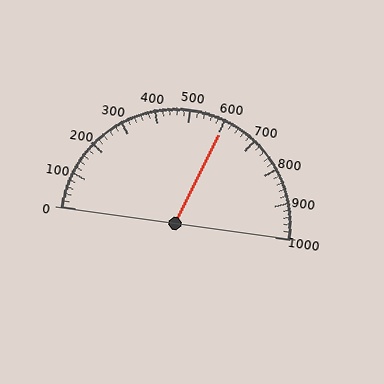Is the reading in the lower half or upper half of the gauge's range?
The reading is in the upper half of the range (0 to 1000).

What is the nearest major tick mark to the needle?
The nearest major tick mark is 600.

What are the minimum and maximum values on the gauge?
The gauge ranges from 0 to 1000.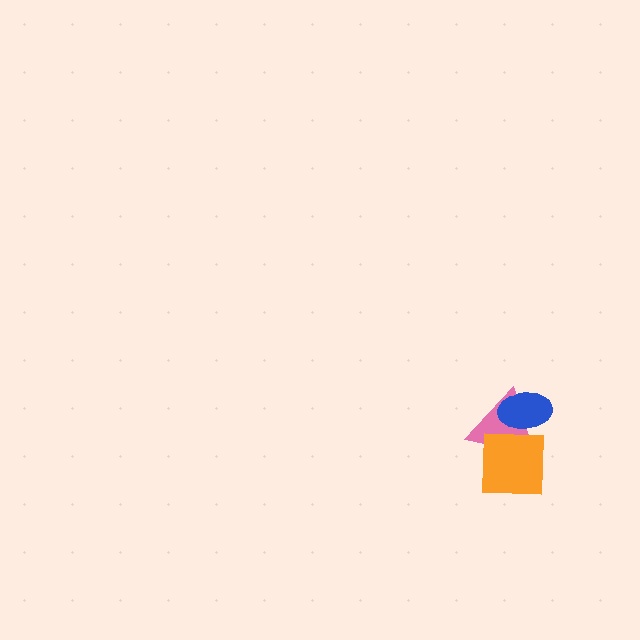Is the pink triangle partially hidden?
Yes, it is partially covered by another shape.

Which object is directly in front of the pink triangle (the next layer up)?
The orange square is directly in front of the pink triangle.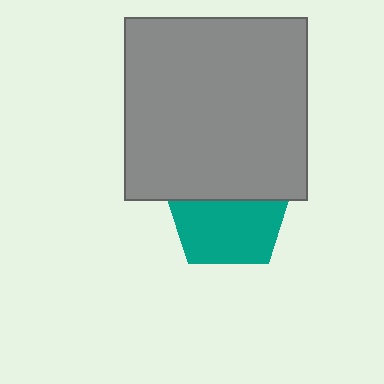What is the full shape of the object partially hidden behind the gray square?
The partially hidden object is a teal pentagon.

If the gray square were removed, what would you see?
You would see the complete teal pentagon.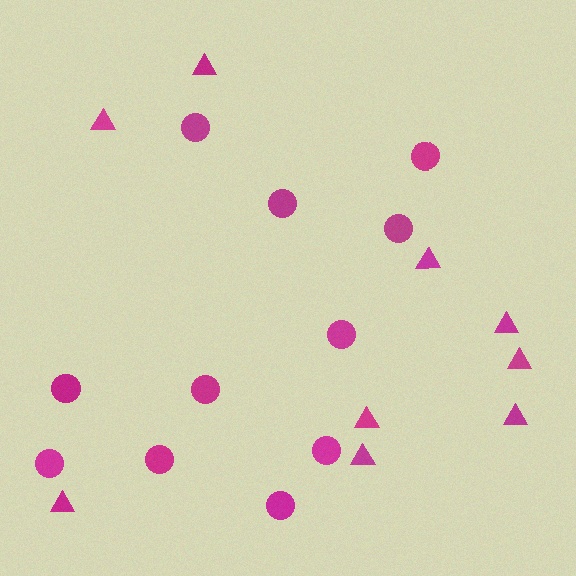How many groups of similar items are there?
There are 2 groups: one group of circles (11) and one group of triangles (9).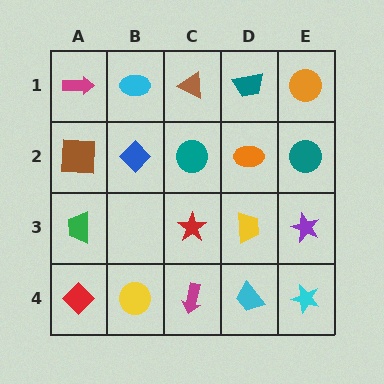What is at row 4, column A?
A red diamond.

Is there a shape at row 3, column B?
No, that cell is empty.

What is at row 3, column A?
A green trapezoid.